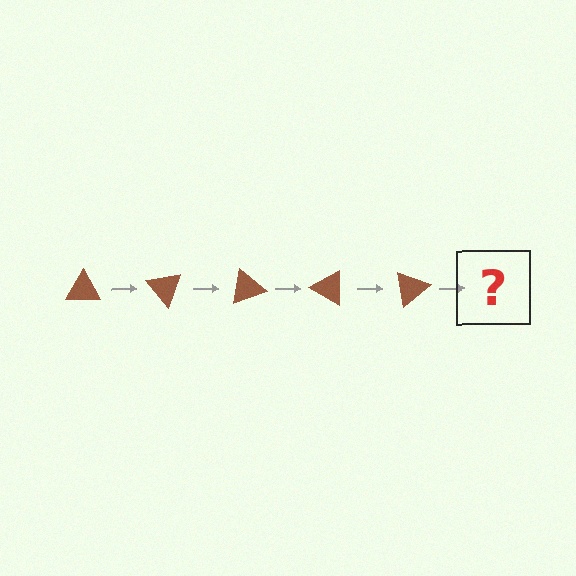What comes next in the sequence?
The next element should be a brown triangle rotated 250 degrees.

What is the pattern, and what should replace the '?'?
The pattern is that the triangle rotates 50 degrees each step. The '?' should be a brown triangle rotated 250 degrees.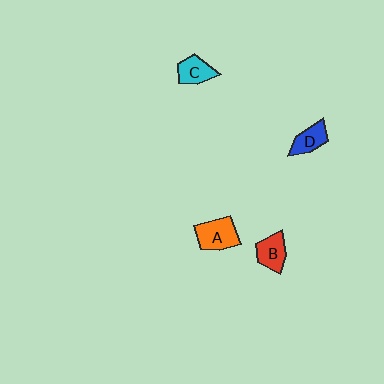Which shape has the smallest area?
Shape D (blue).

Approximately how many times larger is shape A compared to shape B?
Approximately 1.3 times.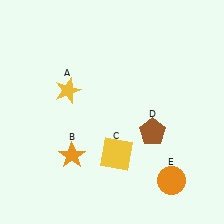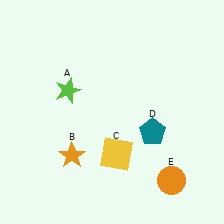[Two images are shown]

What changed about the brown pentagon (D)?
In Image 1, D is brown. In Image 2, it changed to teal.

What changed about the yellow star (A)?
In Image 1, A is yellow. In Image 2, it changed to lime.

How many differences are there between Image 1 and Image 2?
There are 2 differences between the two images.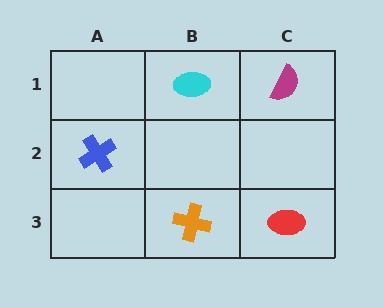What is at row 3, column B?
An orange cross.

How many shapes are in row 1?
2 shapes.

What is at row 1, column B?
A cyan ellipse.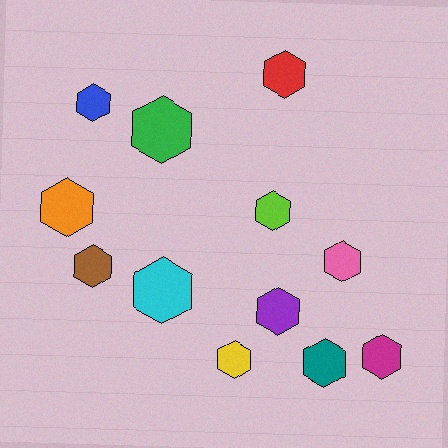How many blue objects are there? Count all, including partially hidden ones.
There is 1 blue object.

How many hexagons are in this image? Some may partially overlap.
There are 12 hexagons.